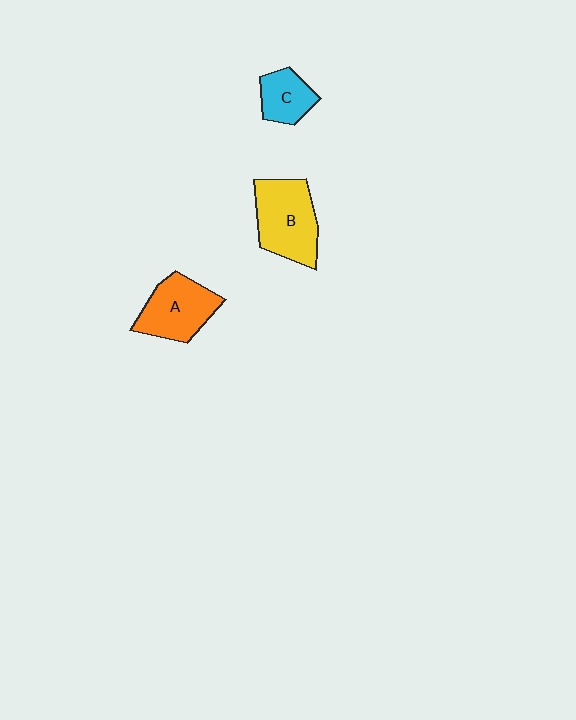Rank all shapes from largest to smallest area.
From largest to smallest: B (yellow), A (orange), C (cyan).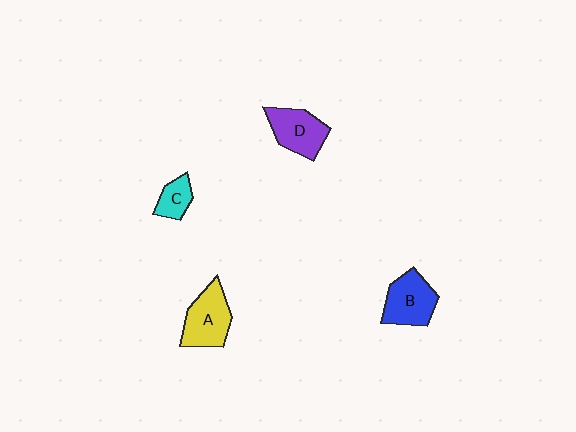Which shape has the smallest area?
Shape C (cyan).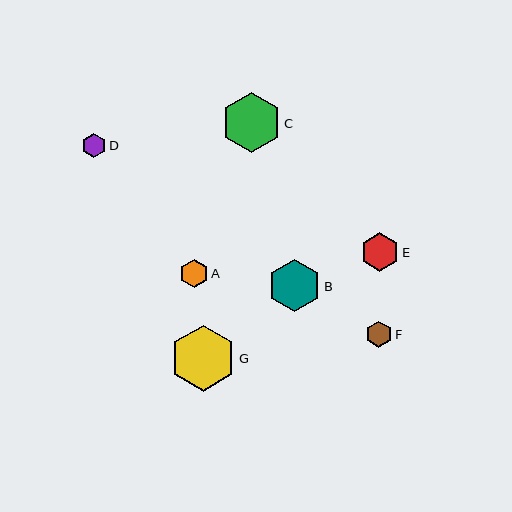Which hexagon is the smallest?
Hexagon D is the smallest with a size of approximately 24 pixels.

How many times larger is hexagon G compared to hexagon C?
Hexagon G is approximately 1.1 times the size of hexagon C.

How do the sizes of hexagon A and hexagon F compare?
Hexagon A and hexagon F are approximately the same size.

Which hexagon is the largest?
Hexagon G is the largest with a size of approximately 66 pixels.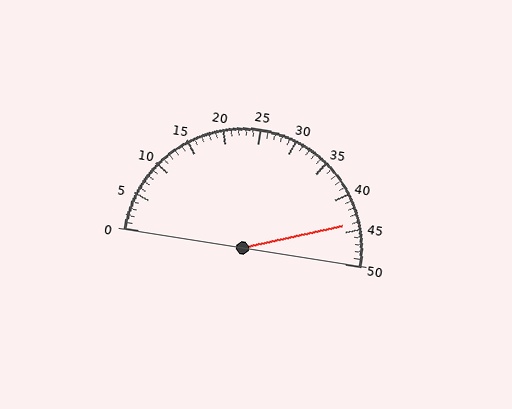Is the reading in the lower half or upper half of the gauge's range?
The reading is in the upper half of the range (0 to 50).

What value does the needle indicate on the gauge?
The needle indicates approximately 44.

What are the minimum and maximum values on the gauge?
The gauge ranges from 0 to 50.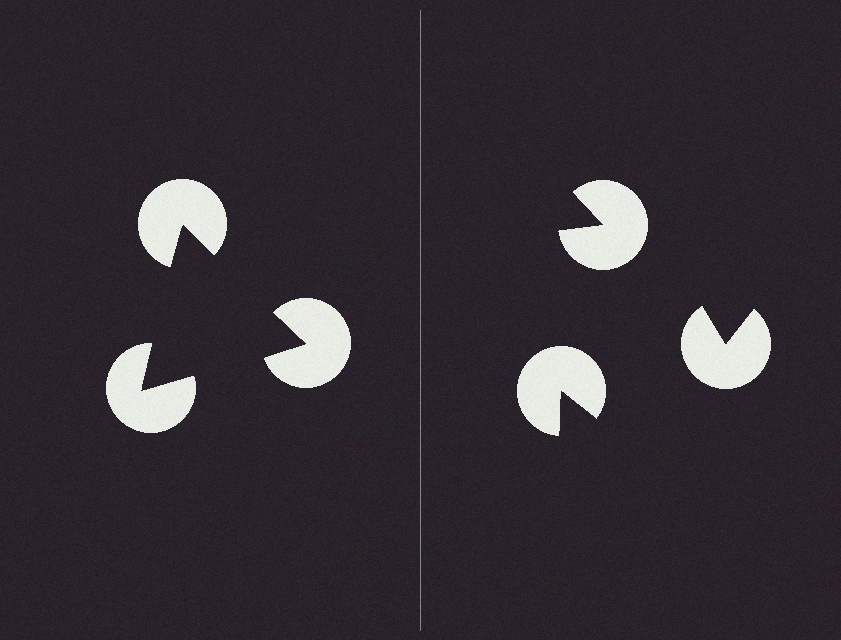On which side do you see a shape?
An illusory triangle appears on the left side. On the right side the wedge cuts are rotated, so no coherent shape forms.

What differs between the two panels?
The pac-man discs are positioned identically on both sides; only the wedge orientations differ. On the left they align to a triangle; on the right they are misaligned.